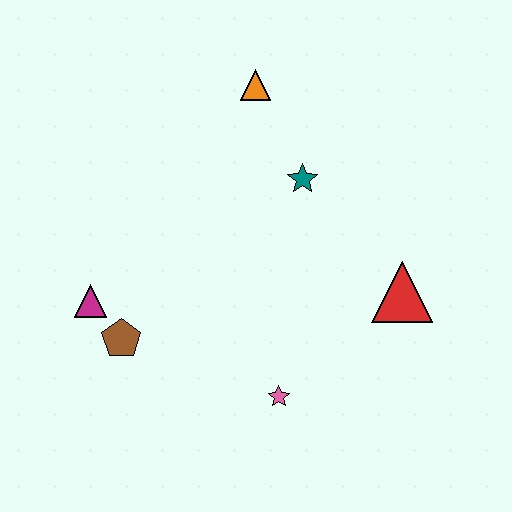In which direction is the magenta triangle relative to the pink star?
The magenta triangle is to the left of the pink star.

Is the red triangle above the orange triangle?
No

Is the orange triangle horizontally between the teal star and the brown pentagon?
Yes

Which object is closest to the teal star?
The orange triangle is closest to the teal star.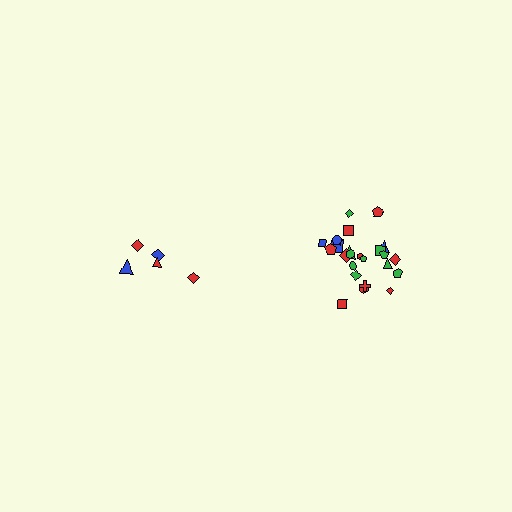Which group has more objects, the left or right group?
The right group.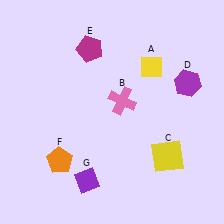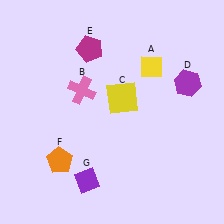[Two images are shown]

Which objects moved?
The objects that moved are: the pink cross (B), the yellow square (C).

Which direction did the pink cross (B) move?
The pink cross (B) moved left.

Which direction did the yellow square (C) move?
The yellow square (C) moved up.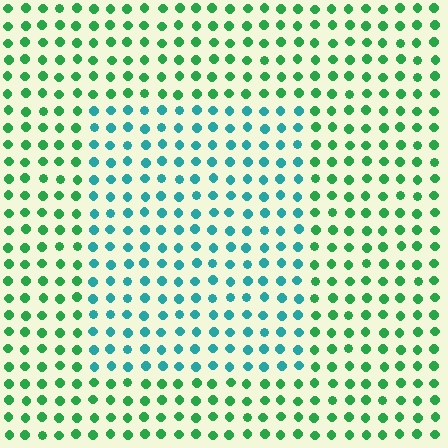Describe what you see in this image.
The image is filled with small green elements in a uniform arrangement. A rectangle-shaped region is visible where the elements are tinted to a slightly different hue, forming a subtle color boundary.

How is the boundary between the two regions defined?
The boundary is defined purely by a slight shift in hue (about 44 degrees). Spacing, size, and orientation are identical on both sides.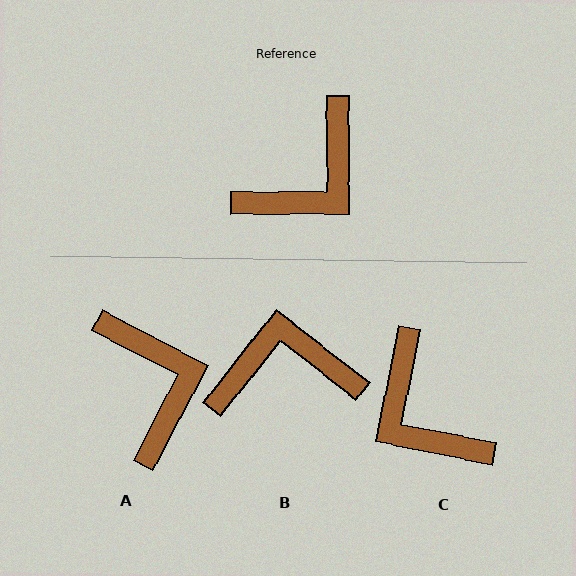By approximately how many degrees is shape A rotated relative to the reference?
Approximately 62 degrees counter-clockwise.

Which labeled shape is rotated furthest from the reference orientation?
B, about 142 degrees away.